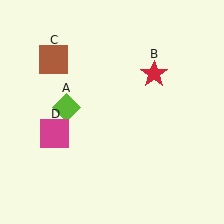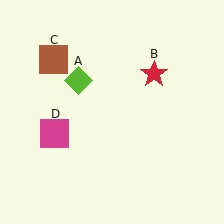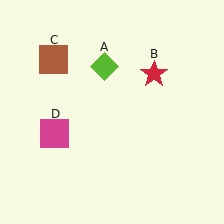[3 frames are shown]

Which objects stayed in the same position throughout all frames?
Red star (object B) and brown square (object C) and magenta square (object D) remained stationary.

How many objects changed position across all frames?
1 object changed position: lime diamond (object A).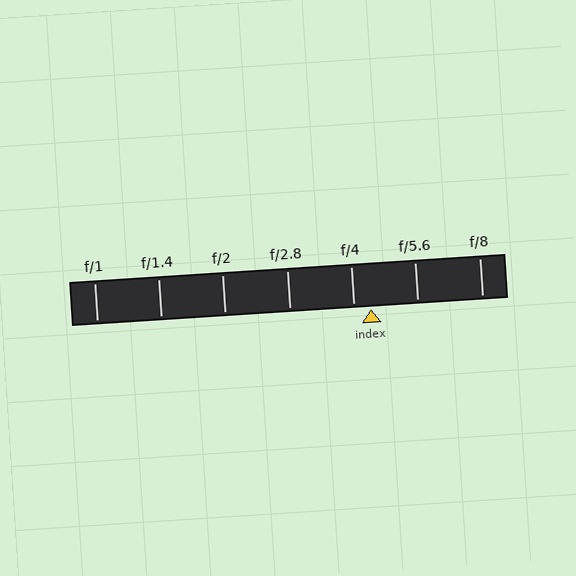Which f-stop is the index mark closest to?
The index mark is closest to f/4.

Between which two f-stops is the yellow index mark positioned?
The index mark is between f/4 and f/5.6.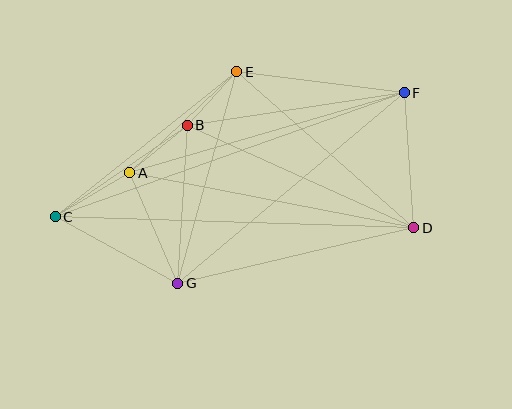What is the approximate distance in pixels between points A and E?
The distance between A and E is approximately 147 pixels.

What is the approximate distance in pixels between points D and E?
The distance between D and E is approximately 236 pixels.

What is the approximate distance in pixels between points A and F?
The distance between A and F is approximately 286 pixels.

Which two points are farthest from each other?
Points C and F are farthest from each other.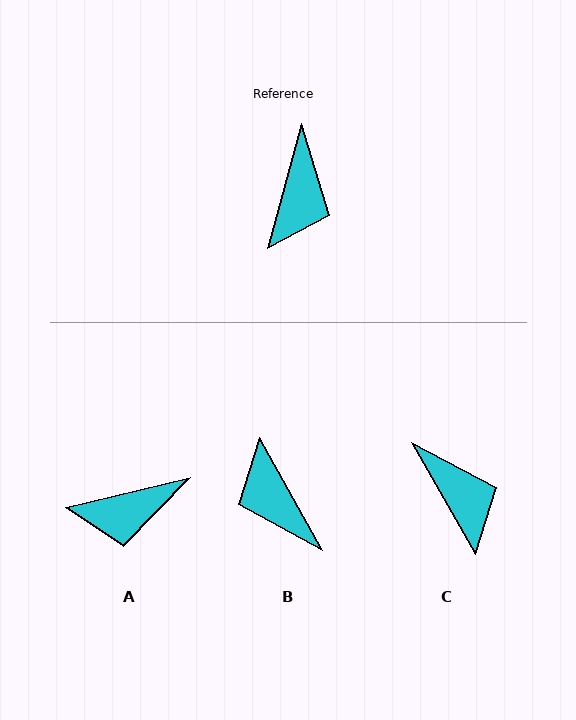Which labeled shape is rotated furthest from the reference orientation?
B, about 136 degrees away.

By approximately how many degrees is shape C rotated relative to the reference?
Approximately 45 degrees counter-clockwise.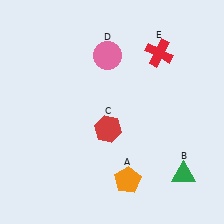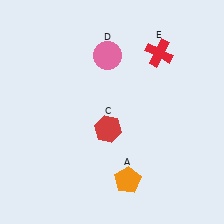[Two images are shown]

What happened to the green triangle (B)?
The green triangle (B) was removed in Image 2. It was in the bottom-right area of Image 1.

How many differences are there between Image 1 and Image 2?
There is 1 difference between the two images.